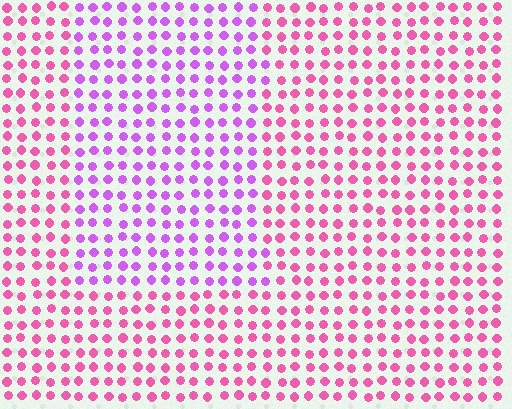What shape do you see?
I see a rectangle.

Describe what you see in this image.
The image is filled with small pink elements in a uniform arrangement. A rectangle-shaped region is visible where the elements are tinted to a slightly different hue, forming a subtle color boundary.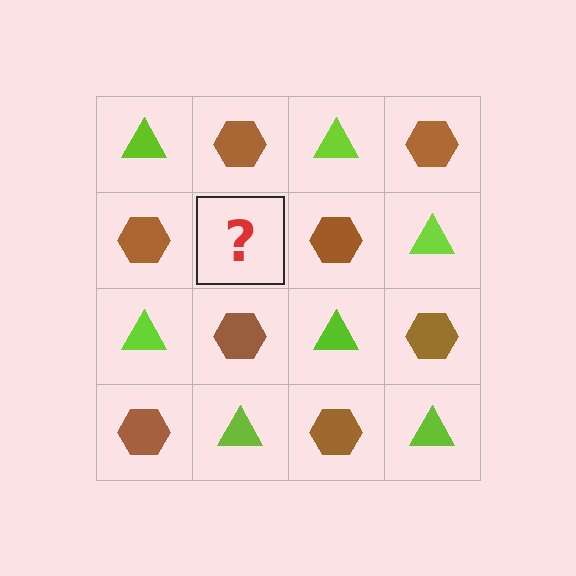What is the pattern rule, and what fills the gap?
The rule is that it alternates lime triangle and brown hexagon in a checkerboard pattern. The gap should be filled with a lime triangle.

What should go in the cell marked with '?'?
The missing cell should contain a lime triangle.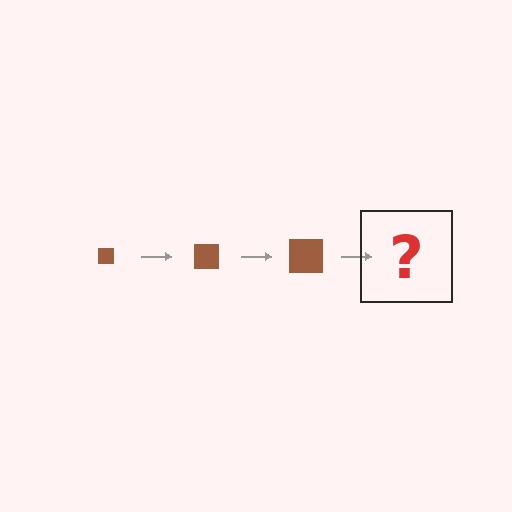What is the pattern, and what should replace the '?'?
The pattern is that the square gets progressively larger each step. The '?' should be a brown square, larger than the previous one.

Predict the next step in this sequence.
The next step is a brown square, larger than the previous one.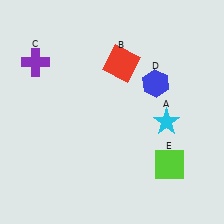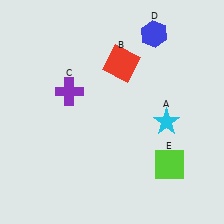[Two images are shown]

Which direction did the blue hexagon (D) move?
The blue hexagon (D) moved up.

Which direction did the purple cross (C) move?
The purple cross (C) moved right.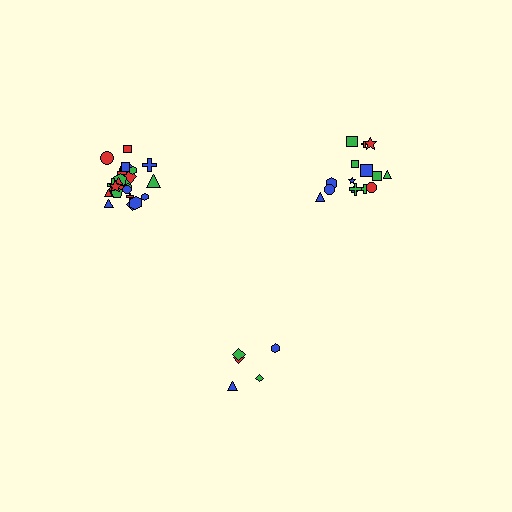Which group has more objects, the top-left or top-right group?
The top-left group.